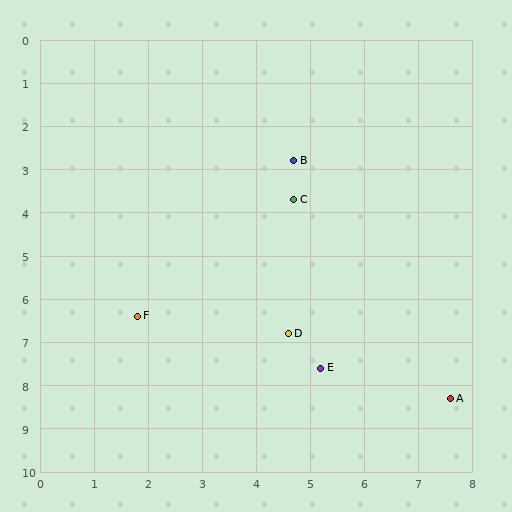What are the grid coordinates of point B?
Point B is at approximately (4.7, 2.8).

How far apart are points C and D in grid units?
Points C and D are about 3.1 grid units apart.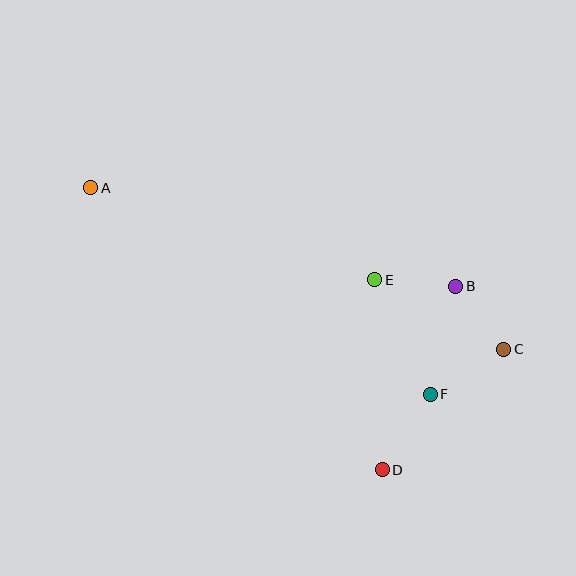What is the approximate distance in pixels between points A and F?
The distance between A and F is approximately 397 pixels.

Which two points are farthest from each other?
Points A and C are farthest from each other.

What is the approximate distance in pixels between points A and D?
The distance between A and D is approximately 406 pixels.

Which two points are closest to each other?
Points B and C are closest to each other.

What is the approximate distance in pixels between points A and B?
The distance between A and B is approximately 378 pixels.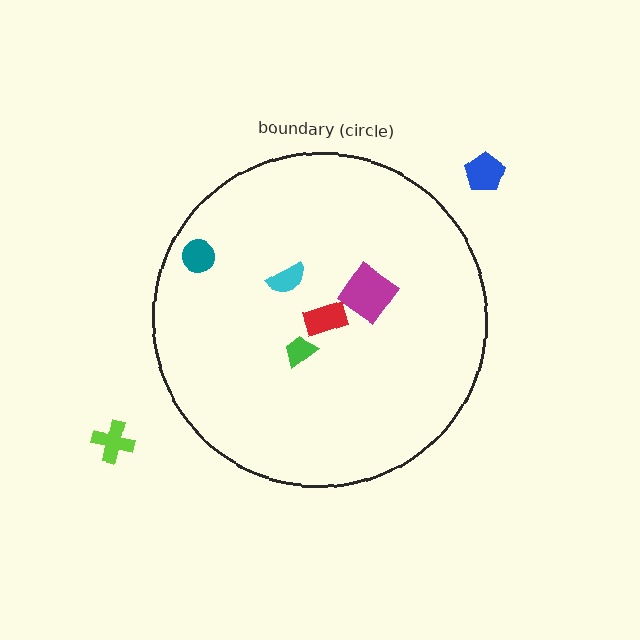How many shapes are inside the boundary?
5 inside, 2 outside.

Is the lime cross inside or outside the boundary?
Outside.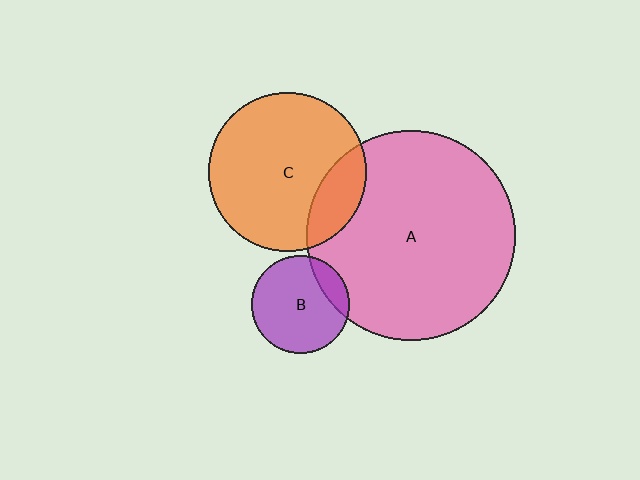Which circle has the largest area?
Circle A (pink).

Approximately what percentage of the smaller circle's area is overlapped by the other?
Approximately 20%.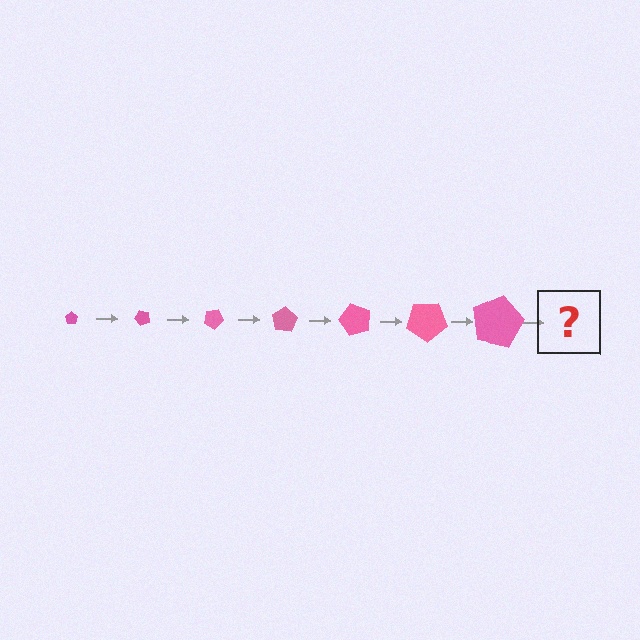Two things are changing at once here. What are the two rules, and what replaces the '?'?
The two rules are that the pentagon grows larger each step and it rotates 50 degrees each step. The '?' should be a pentagon, larger than the previous one and rotated 350 degrees from the start.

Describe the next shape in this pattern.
It should be a pentagon, larger than the previous one and rotated 350 degrees from the start.